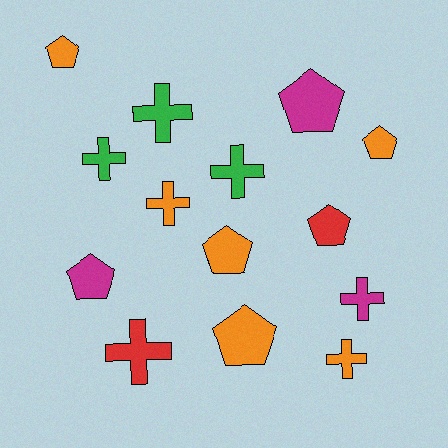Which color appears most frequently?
Orange, with 6 objects.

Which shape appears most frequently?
Cross, with 7 objects.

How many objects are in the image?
There are 14 objects.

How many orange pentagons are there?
There are 4 orange pentagons.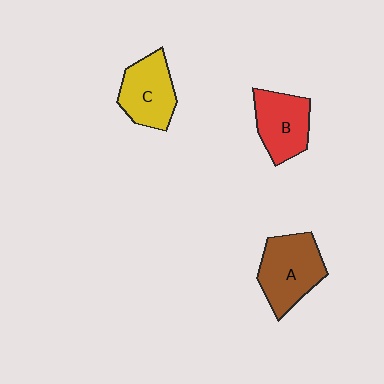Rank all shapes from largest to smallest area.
From largest to smallest: A (brown), C (yellow), B (red).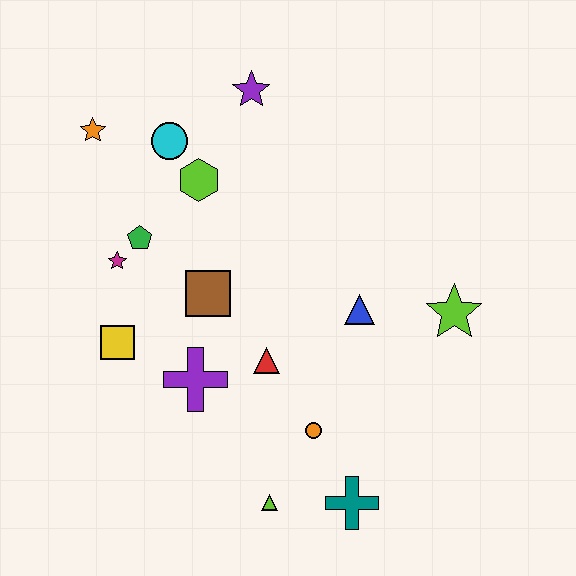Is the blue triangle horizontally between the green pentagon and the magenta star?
No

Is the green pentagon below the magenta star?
No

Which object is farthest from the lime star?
The orange star is farthest from the lime star.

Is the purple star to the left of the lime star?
Yes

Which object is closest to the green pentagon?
The magenta star is closest to the green pentagon.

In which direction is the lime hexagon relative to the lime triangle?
The lime hexagon is above the lime triangle.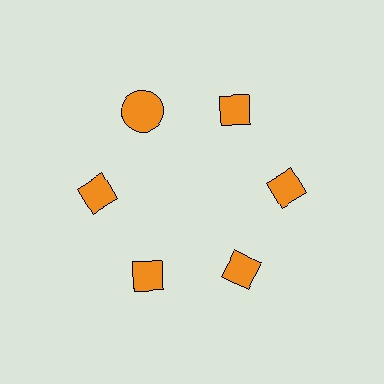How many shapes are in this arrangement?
There are 6 shapes arranged in a ring pattern.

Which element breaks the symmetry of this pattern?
The orange circle at roughly the 11 o'clock position breaks the symmetry. All other shapes are orange diamonds.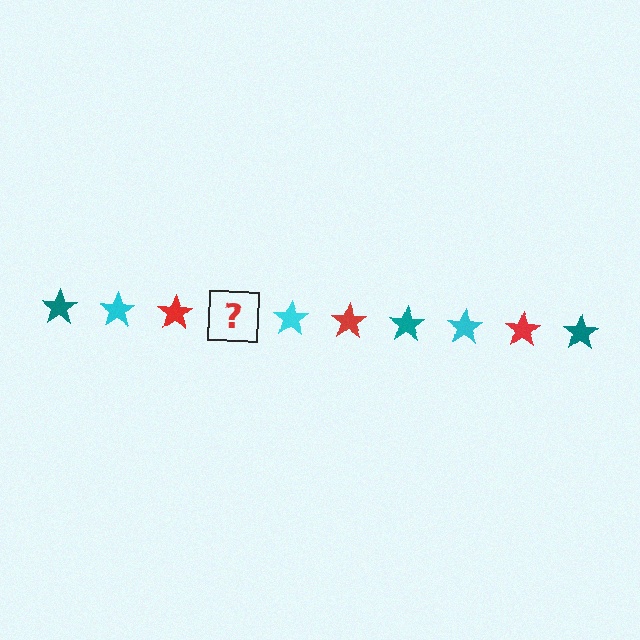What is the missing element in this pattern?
The missing element is a teal star.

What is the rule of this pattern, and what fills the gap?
The rule is that the pattern cycles through teal, cyan, red stars. The gap should be filled with a teal star.